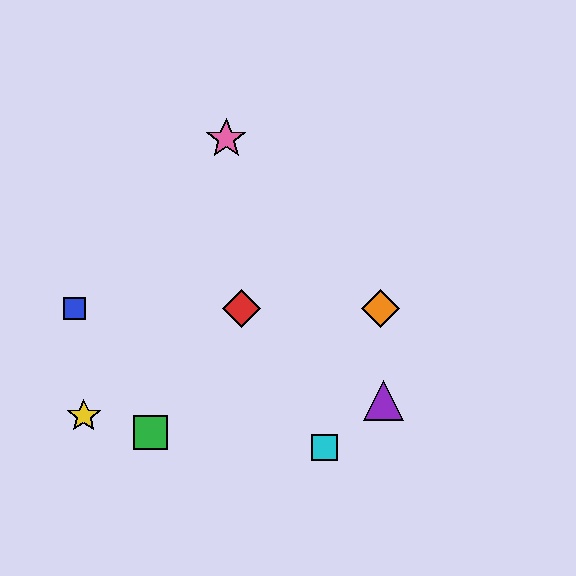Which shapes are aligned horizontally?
The red diamond, the blue square, the orange diamond are aligned horizontally.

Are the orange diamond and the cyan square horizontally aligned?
No, the orange diamond is at y≈309 and the cyan square is at y≈447.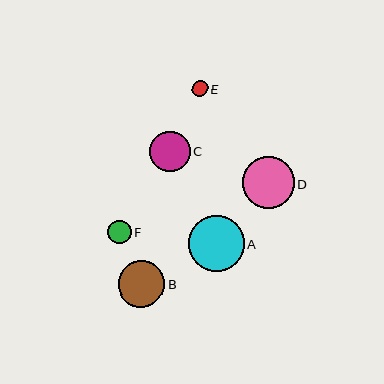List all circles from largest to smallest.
From largest to smallest: A, D, B, C, F, E.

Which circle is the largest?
Circle A is the largest with a size of approximately 56 pixels.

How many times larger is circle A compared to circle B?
Circle A is approximately 1.2 times the size of circle B.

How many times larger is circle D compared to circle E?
Circle D is approximately 3.2 times the size of circle E.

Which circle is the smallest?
Circle E is the smallest with a size of approximately 16 pixels.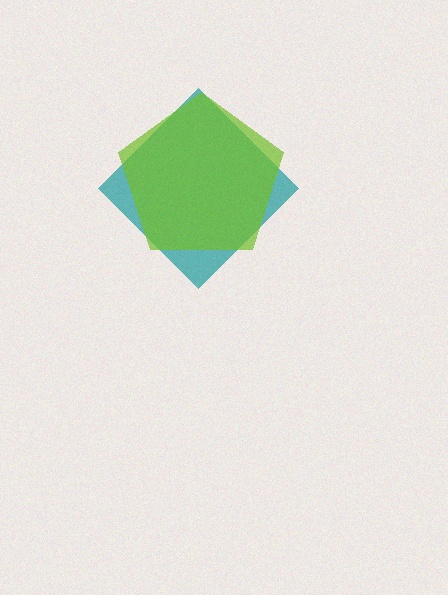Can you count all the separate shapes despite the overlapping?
Yes, there are 2 separate shapes.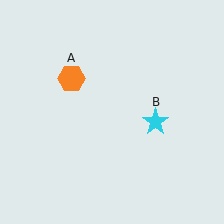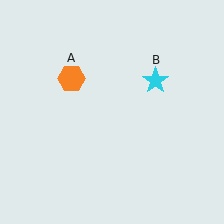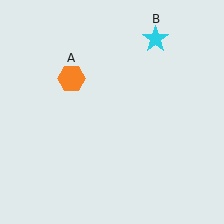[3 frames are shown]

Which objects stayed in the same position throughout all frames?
Orange hexagon (object A) remained stationary.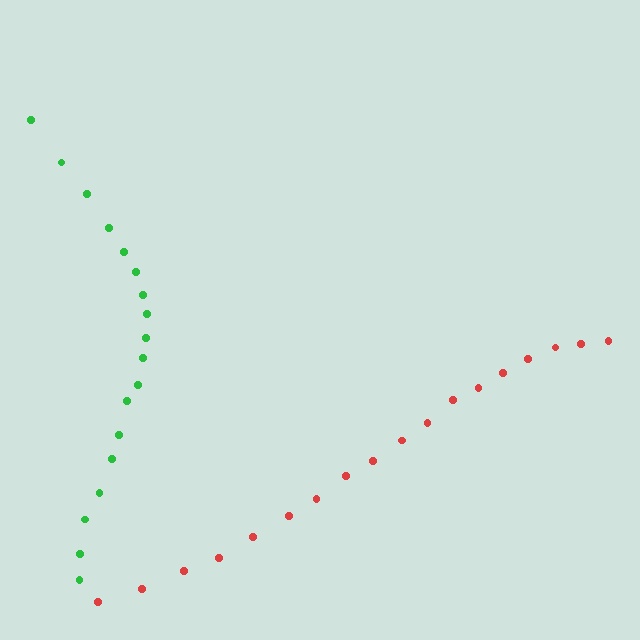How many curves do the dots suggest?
There are 2 distinct paths.